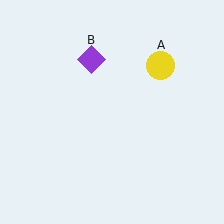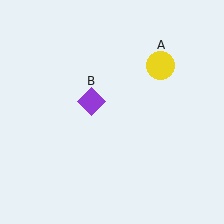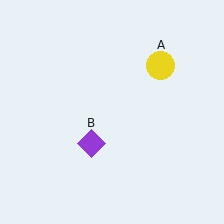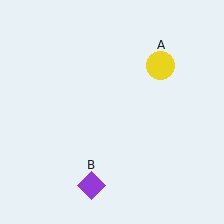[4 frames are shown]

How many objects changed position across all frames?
1 object changed position: purple diamond (object B).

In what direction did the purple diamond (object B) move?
The purple diamond (object B) moved down.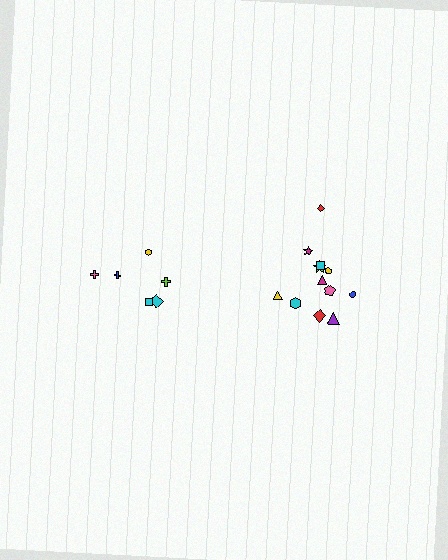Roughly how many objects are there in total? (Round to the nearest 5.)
Roughly 20 objects in total.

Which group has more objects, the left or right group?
The right group.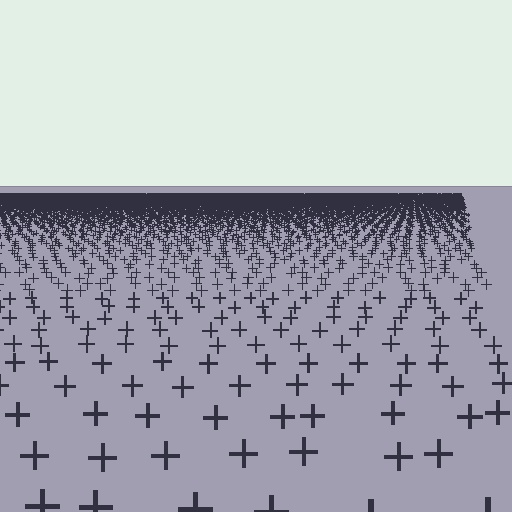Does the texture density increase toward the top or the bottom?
Density increases toward the top.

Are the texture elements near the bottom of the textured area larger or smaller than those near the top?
Larger. Near the bottom, elements are closer to the viewer and appear at a bigger on-screen size.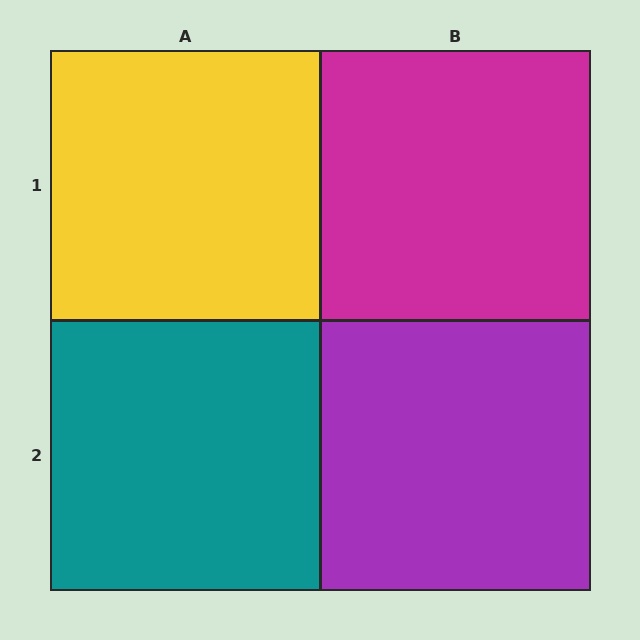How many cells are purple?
1 cell is purple.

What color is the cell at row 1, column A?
Yellow.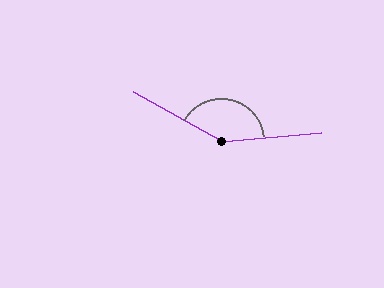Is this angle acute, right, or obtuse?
It is obtuse.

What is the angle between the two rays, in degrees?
Approximately 146 degrees.